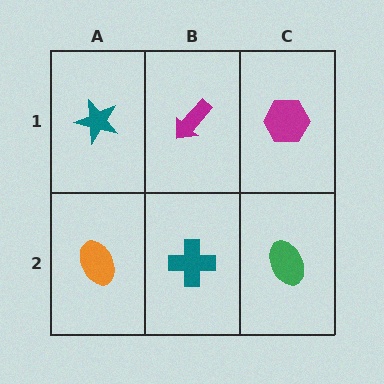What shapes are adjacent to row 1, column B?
A teal cross (row 2, column B), a teal star (row 1, column A), a magenta hexagon (row 1, column C).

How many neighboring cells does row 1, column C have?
2.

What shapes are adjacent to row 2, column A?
A teal star (row 1, column A), a teal cross (row 2, column B).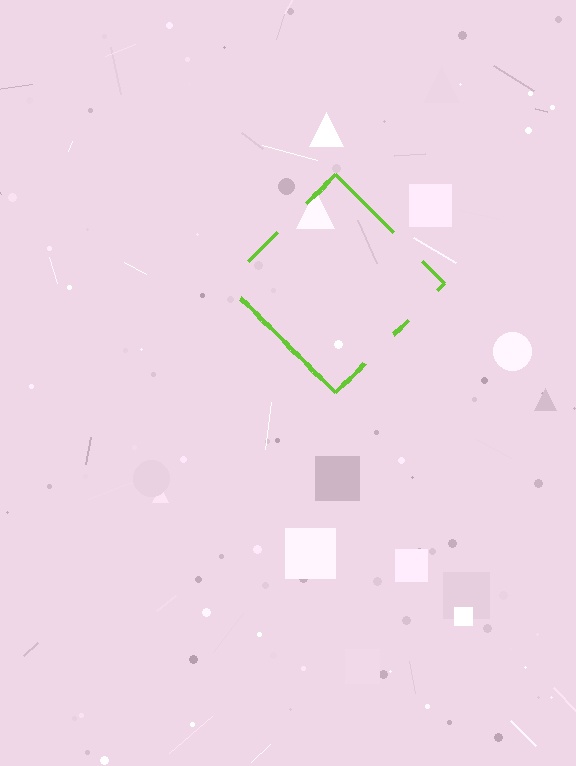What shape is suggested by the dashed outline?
The dashed outline suggests a diamond.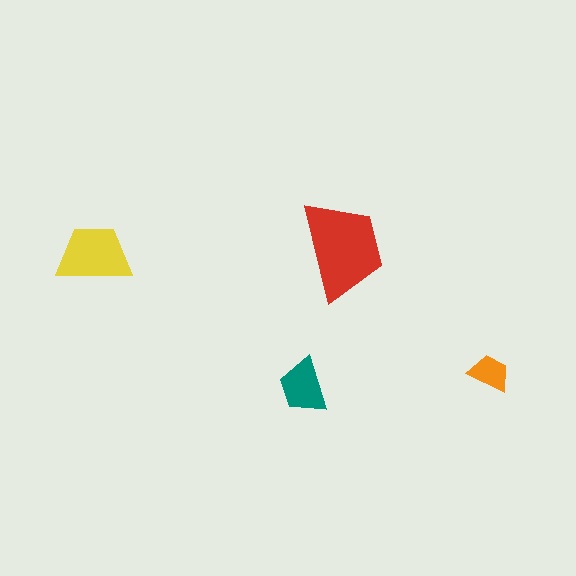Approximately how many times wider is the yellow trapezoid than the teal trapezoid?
About 1.5 times wider.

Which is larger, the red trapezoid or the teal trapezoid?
The red one.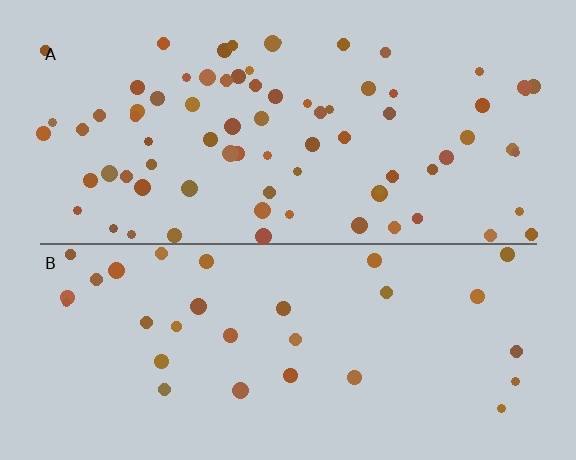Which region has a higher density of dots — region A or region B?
A (the top).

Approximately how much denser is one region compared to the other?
Approximately 2.5× — region A over region B.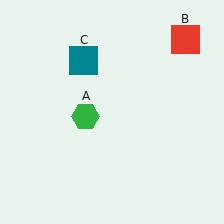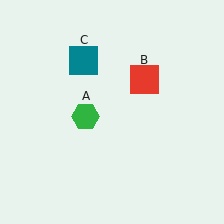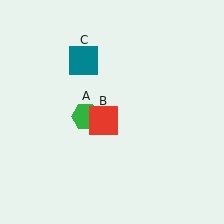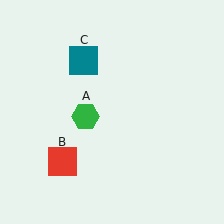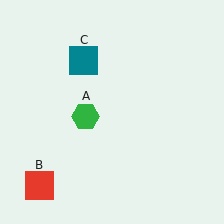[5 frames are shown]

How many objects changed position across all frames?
1 object changed position: red square (object B).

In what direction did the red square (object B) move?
The red square (object B) moved down and to the left.